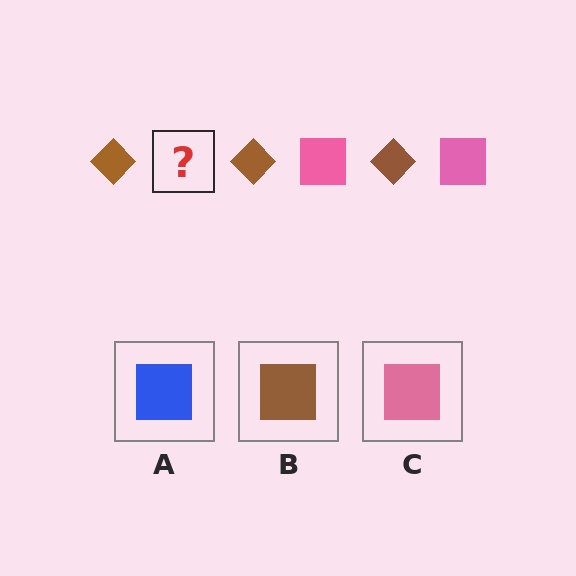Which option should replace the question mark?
Option C.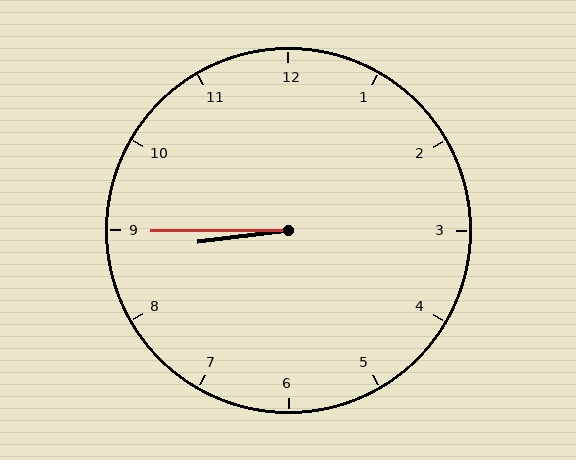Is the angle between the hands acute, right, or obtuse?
It is acute.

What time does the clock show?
8:45.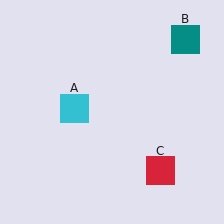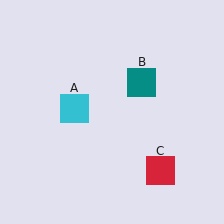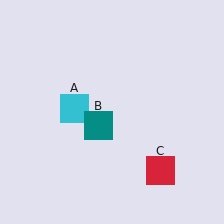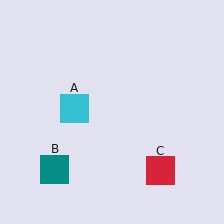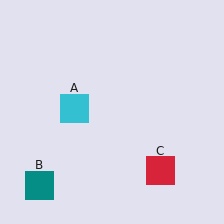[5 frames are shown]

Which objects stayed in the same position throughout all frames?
Cyan square (object A) and red square (object C) remained stationary.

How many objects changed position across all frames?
1 object changed position: teal square (object B).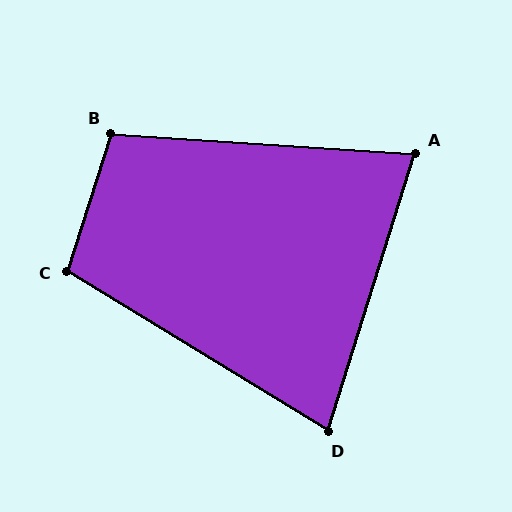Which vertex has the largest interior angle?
B, at approximately 104 degrees.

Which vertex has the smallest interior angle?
D, at approximately 76 degrees.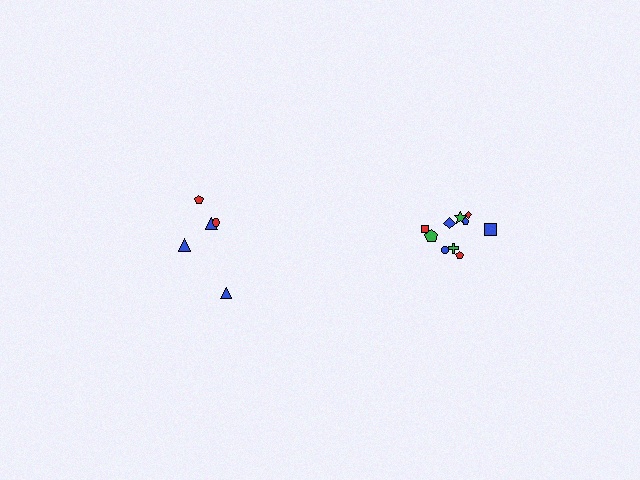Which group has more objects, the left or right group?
The right group.